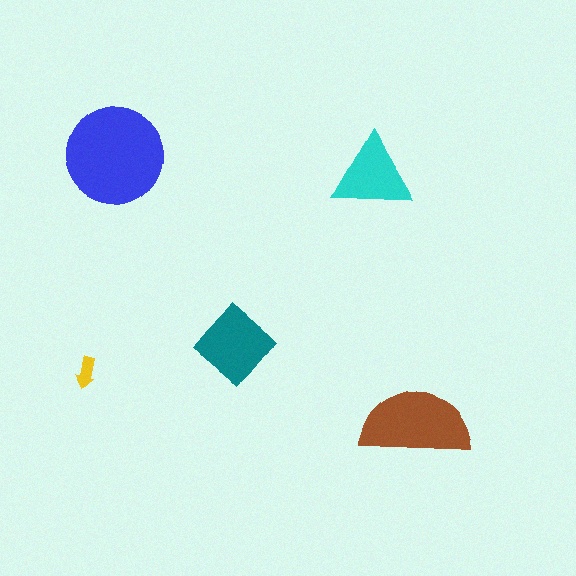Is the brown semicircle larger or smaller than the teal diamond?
Larger.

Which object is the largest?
The blue circle.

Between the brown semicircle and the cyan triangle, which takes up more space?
The brown semicircle.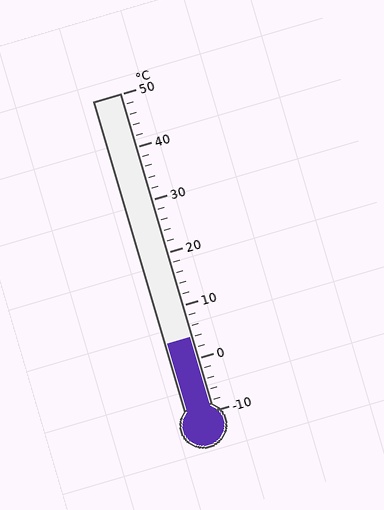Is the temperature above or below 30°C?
The temperature is below 30°C.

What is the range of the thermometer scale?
The thermometer scale ranges from -10°C to 50°C.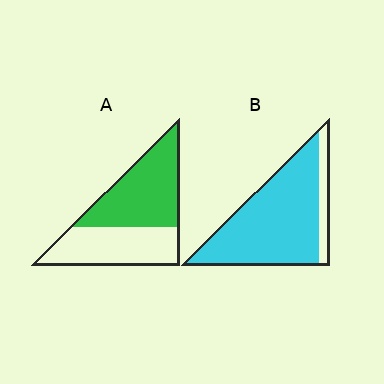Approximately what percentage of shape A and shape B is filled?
A is approximately 55% and B is approximately 85%.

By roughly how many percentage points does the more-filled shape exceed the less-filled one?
By roughly 30 percentage points (B over A).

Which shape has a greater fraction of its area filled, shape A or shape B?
Shape B.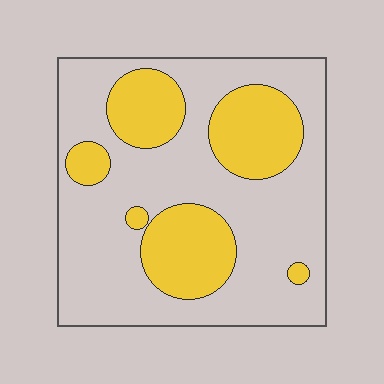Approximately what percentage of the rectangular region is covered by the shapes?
Approximately 30%.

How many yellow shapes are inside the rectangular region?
6.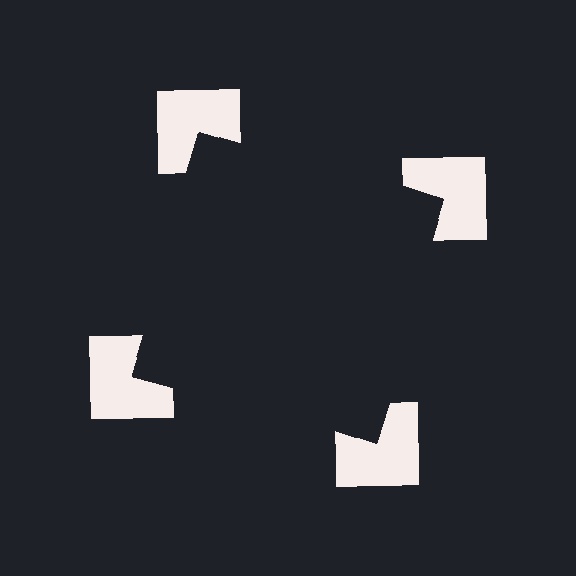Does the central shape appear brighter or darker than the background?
It typically appears slightly darker than the background, even though no actual brightness change is drawn.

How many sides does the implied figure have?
4 sides.